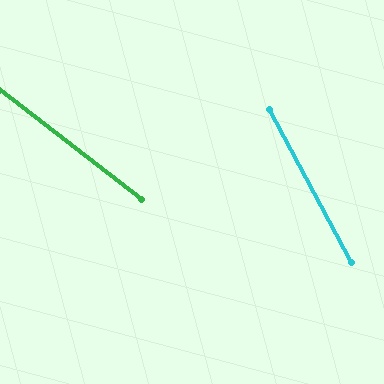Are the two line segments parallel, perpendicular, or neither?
Neither parallel nor perpendicular — they differ by about 24°.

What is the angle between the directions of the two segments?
Approximately 24 degrees.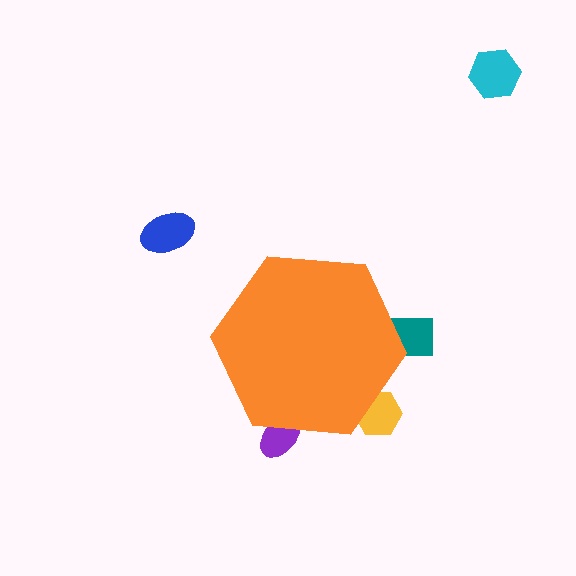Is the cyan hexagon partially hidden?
No, the cyan hexagon is fully visible.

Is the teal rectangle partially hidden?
Yes, the teal rectangle is partially hidden behind the orange hexagon.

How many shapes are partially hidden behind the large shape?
3 shapes are partially hidden.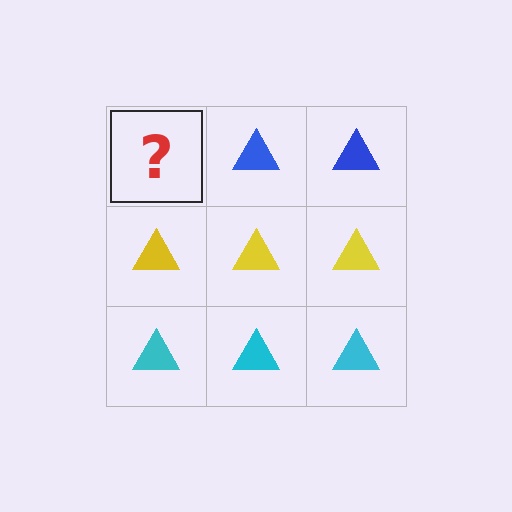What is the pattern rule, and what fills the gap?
The rule is that each row has a consistent color. The gap should be filled with a blue triangle.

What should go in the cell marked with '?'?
The missing cell should contain a blue triangle.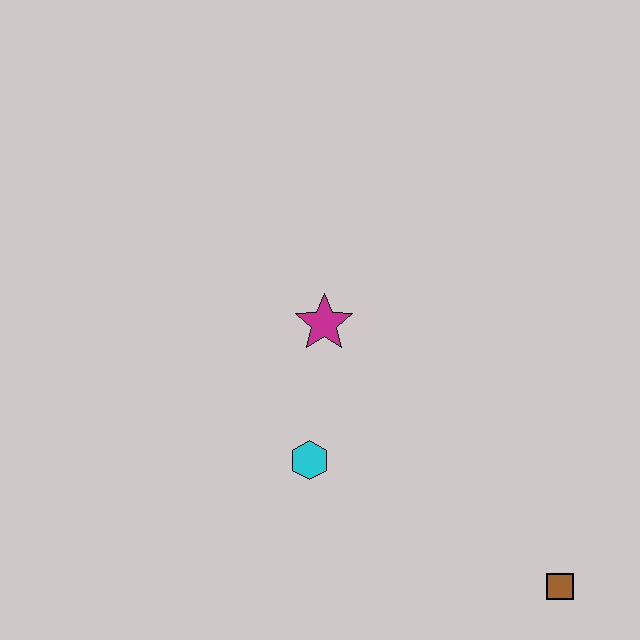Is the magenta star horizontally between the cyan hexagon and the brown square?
Yes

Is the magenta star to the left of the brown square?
Yes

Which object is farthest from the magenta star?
The brown square is farthest from the magenta star.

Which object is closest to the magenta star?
The cyan hexagon is closest to the magenta star.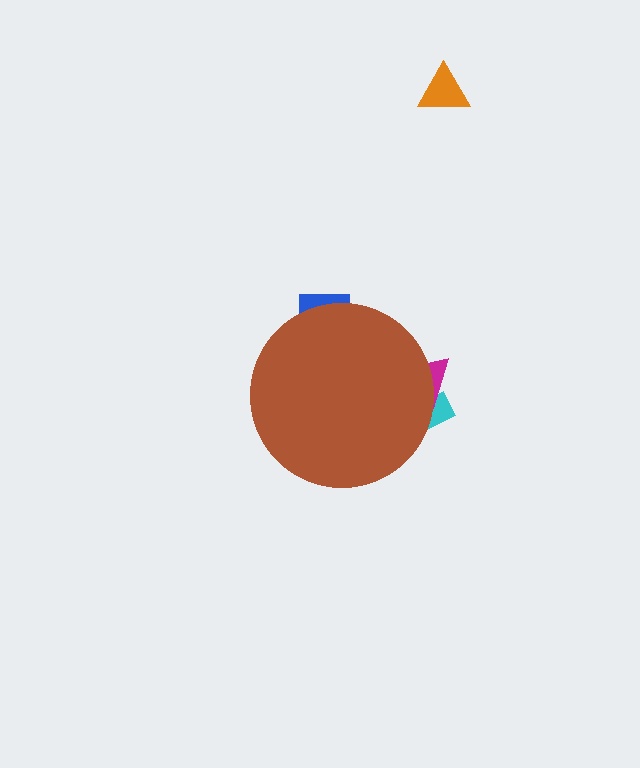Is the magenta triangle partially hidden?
Yes, the magenta triangle is partially hidden behind the brown circle.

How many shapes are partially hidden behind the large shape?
3 shapes are partially hidden.